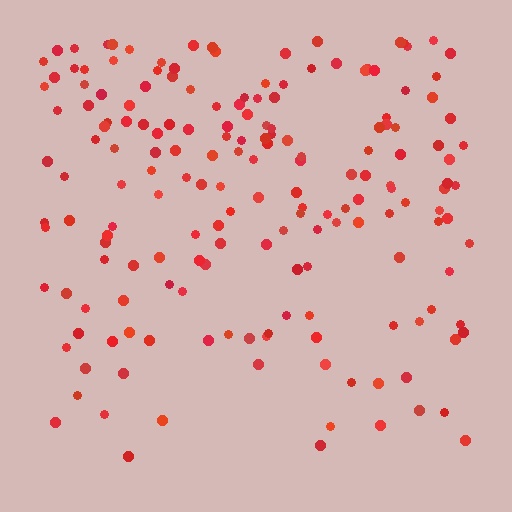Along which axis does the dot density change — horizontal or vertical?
Vertical.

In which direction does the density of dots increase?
From bottom to top, with the top side densest.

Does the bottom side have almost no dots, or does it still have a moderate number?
Still a moderate number, just noticeably fewer than the top.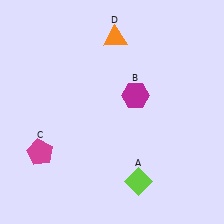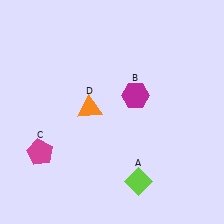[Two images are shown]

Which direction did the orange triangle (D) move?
The orange triangle (D) moved down.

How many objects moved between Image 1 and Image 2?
1 object moved between the two images.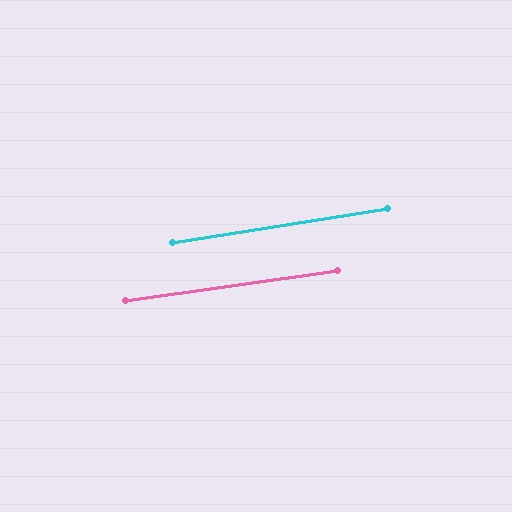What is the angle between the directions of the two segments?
Approximately 1 degree.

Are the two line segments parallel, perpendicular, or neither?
Parallel — their directions differ by only 0.7°.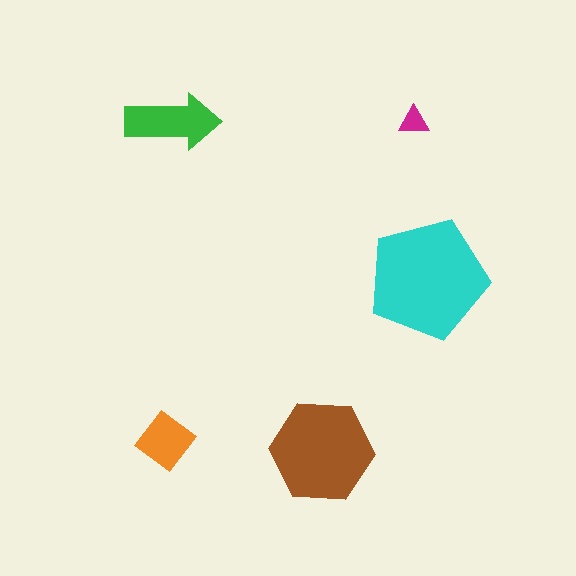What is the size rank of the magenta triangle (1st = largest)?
5th.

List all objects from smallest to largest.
The magenta triangle, the orange diamond, the green arrow, the brown hexagon, the cyan pentagon.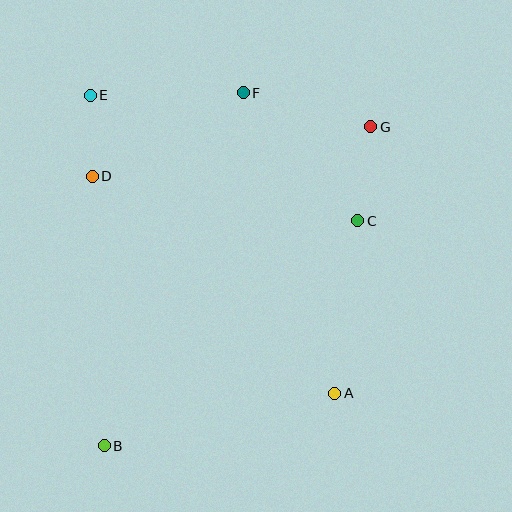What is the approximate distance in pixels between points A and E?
The distance between A and E is approximately 385 pixels.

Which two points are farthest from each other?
Points B and G are farthest from each other.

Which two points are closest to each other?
Points D and E are closest to each other.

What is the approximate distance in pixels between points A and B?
The distance between A and B is approximately 236 pixels.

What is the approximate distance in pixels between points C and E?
The distance between C and E is approximately 295 pixels.